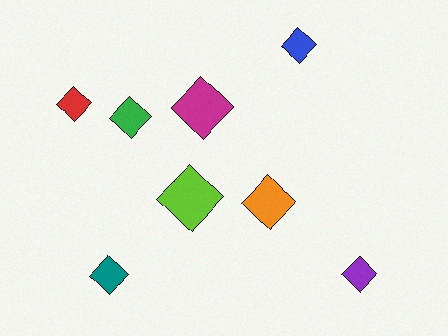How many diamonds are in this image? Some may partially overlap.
There are 8 diamonds.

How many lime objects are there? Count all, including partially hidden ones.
There is 1 lime object.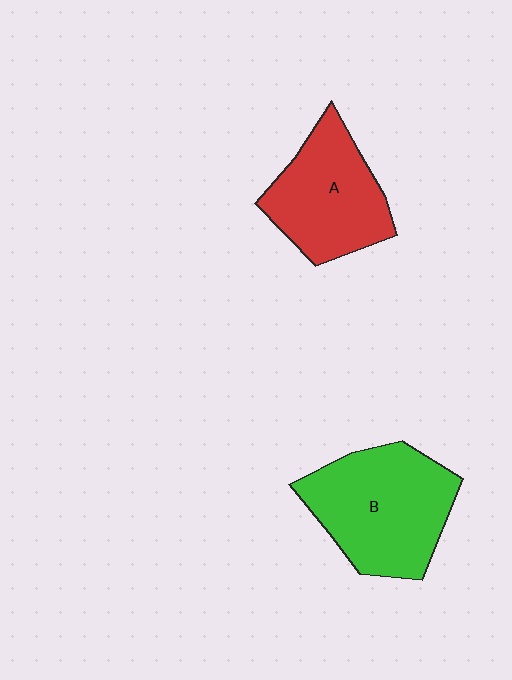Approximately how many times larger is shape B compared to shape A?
Approximately 1.2 times.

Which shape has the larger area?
Shape B (green).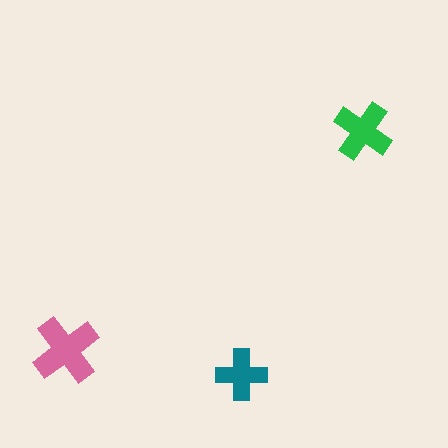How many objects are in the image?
There are 3 objects in the image.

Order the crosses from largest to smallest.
the pink one, the green one, the teal one.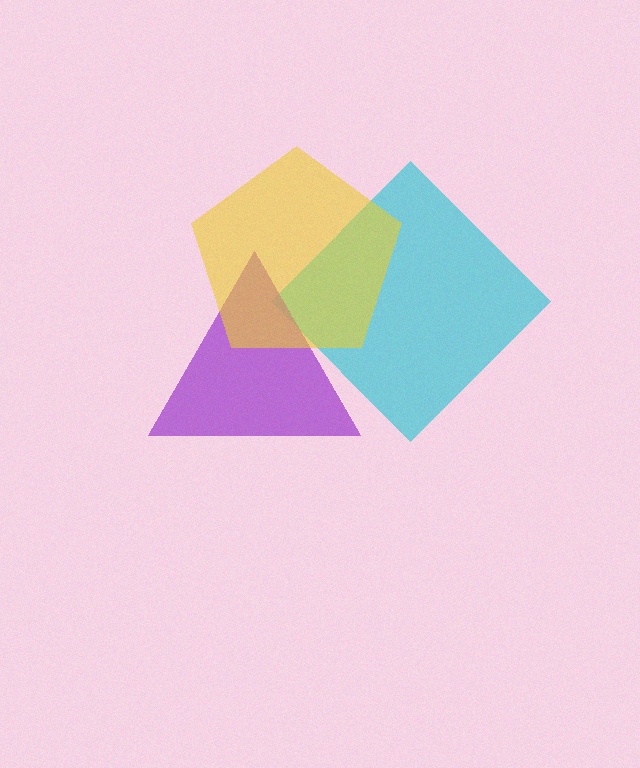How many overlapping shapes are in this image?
There are 3 overlapping shapes in the image.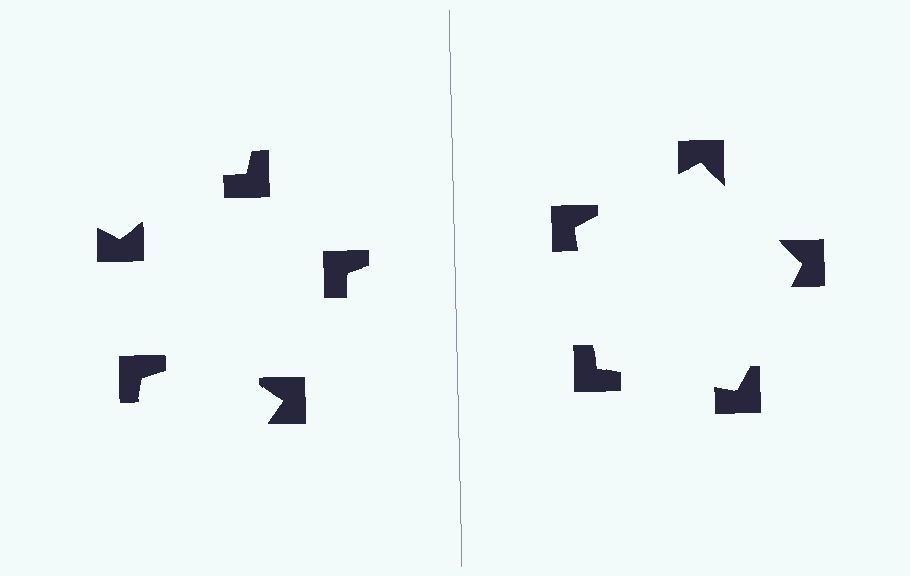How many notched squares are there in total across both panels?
10 — 5 on each side.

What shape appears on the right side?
An illusory pentagon.